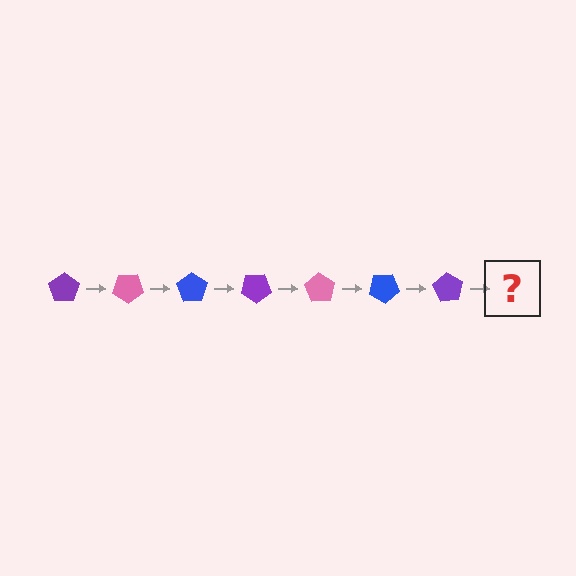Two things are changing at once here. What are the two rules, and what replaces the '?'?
The two rules are that it rotates 35 degrees each step and the color cycles through purple, pink, and blue. The '?' should be a pink pentagon, rotated 245 degrees from the start.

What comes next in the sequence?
The next element should be a pink pentagon, rotated 245 degrees from the start.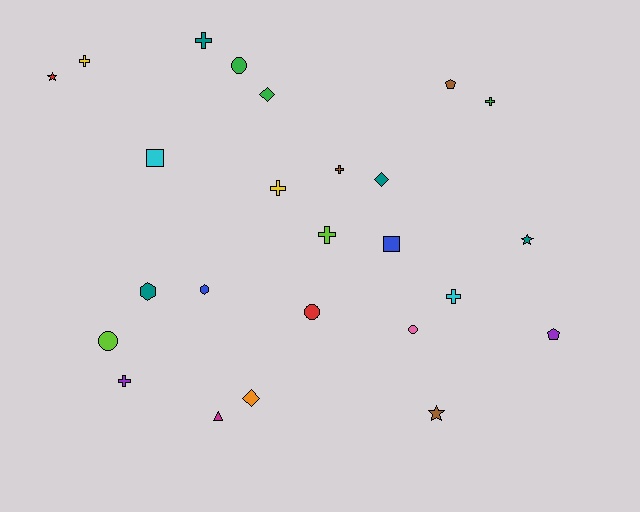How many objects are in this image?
There are 25 objects.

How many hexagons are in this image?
There are 2 hexagons.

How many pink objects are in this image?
There is 1 pink object.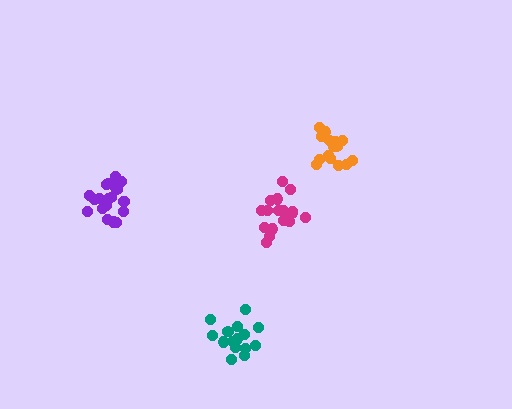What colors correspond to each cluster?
The clusters are colored: orange, purple, magenta, teal.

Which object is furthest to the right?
The orange cluster is rightmost.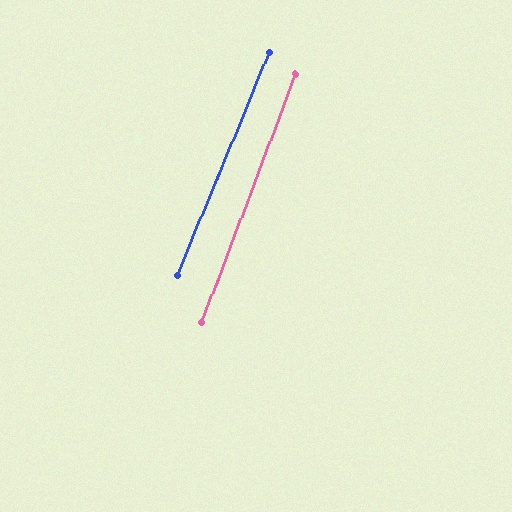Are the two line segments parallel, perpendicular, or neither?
Parallel — their directions differ by only 1.8°.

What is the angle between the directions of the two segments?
Approximately 2 degrees.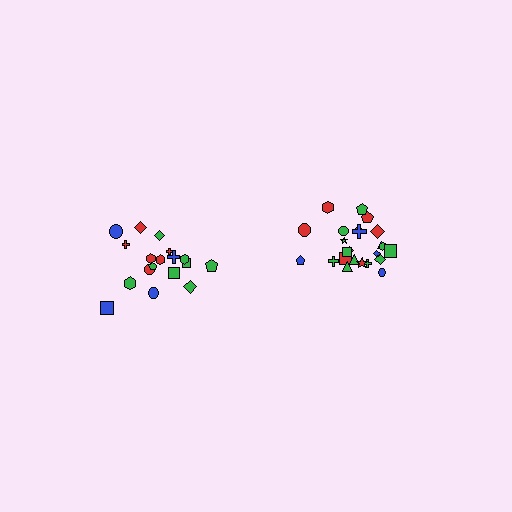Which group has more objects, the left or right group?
The right group.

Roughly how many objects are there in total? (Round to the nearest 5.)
Roughly 45 objects in total.